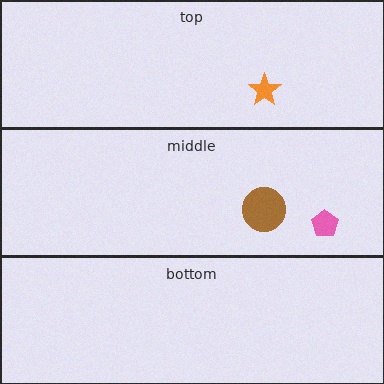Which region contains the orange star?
The top region.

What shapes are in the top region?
The orange star.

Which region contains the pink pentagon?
The middle region.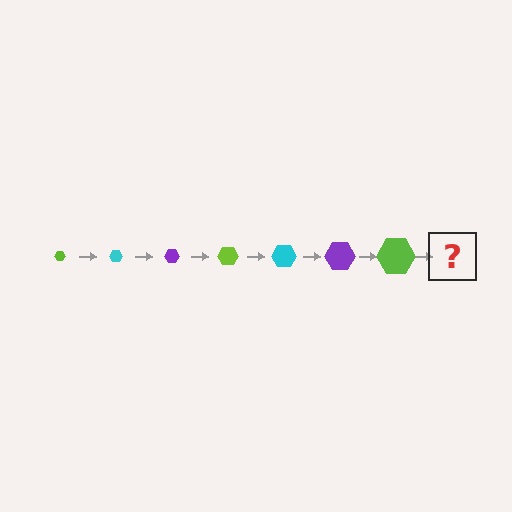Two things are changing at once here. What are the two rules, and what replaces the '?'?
The two rules are that the hexagon grows larger each step and the color cycles through lime, cyan, and purple. The '?' should be a cyan hexagon, larger than the previous one.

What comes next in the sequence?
The next element should be a cyan hexagon, larger than the previous one.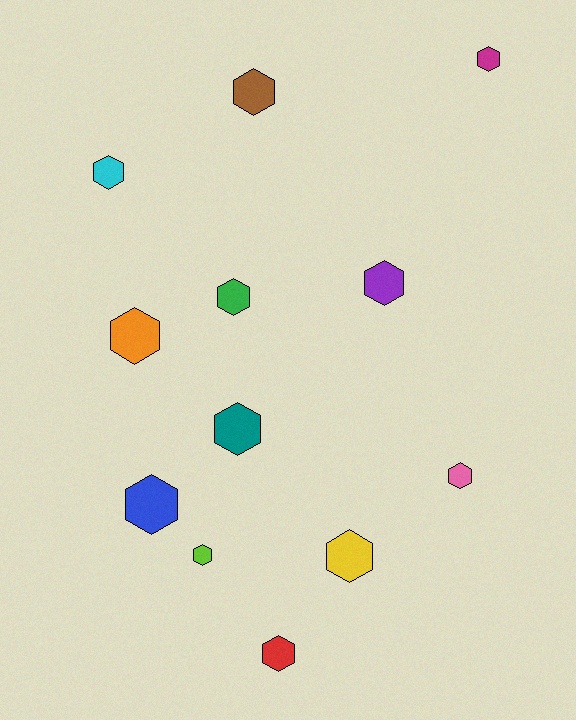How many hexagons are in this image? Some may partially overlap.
There are 12 hexagons.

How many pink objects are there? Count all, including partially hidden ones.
There is 1 pink object.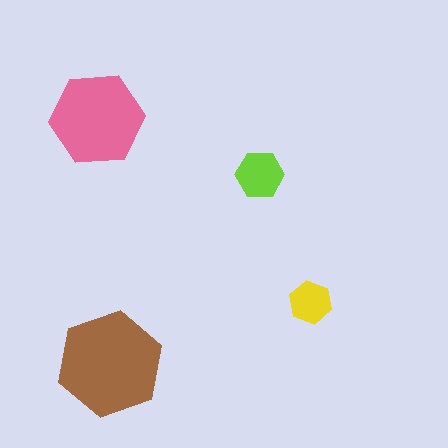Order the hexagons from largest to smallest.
the brown one, the pink one, the lime one, the yellow one.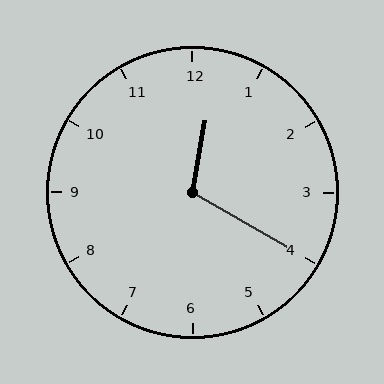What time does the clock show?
12:20.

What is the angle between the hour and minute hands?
Approximately 110 degrees.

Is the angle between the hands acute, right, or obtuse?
It is obtuse.